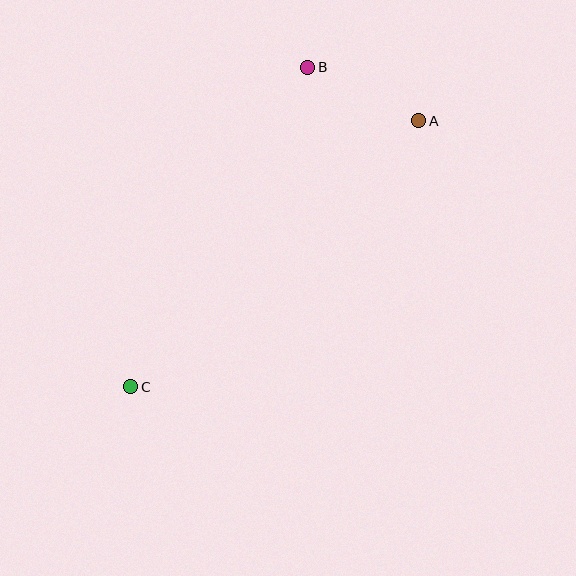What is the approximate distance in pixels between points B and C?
The distance between B and C is approximately 365 pixels.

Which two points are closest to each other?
Points A and B are closest to each other.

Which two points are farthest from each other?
Points A and C are farthest from each other.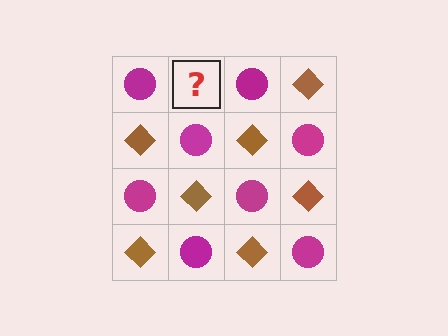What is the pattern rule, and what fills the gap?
The rule is that it alternates magenta circle and brown diamond in a checkerboard pattern. The gap should be filled with a brown diamond.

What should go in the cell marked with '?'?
The missing cell should contain a brown diamond.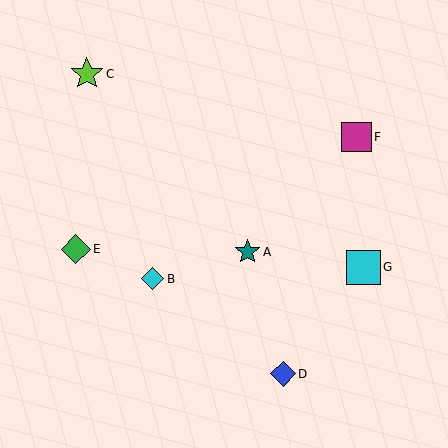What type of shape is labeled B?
Shape B is a cyan diamond.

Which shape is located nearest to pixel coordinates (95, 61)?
The lime star (labeled C) at (87, 74) is nearest to that location.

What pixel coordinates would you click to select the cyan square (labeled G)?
Click at (363, 267) to select the cyan square G.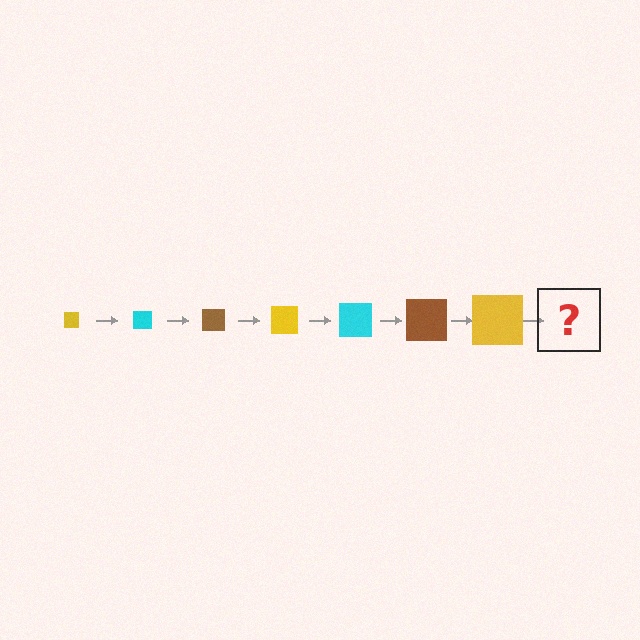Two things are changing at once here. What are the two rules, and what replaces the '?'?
The two rules are that the square grows larger each step and the color cycles through yellow, cyan, and brown. The '?' should be a cyan square, larger than the previous one.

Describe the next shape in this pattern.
It should be a cyan square, larger than the previous one.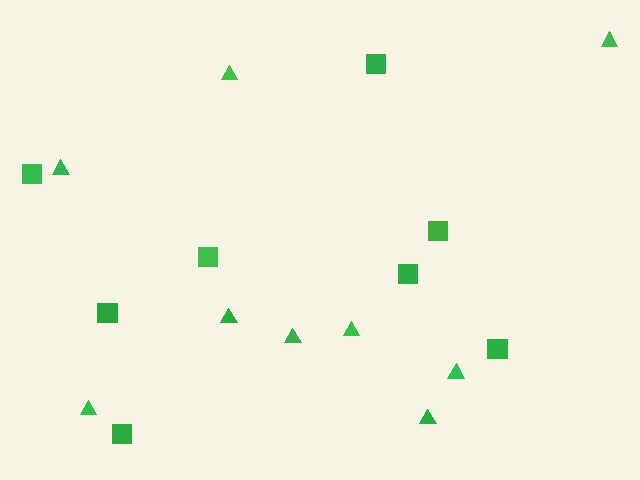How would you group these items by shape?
There are 2 groups: one group of triangles (9) and one group of squares (8).